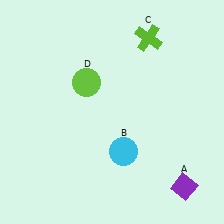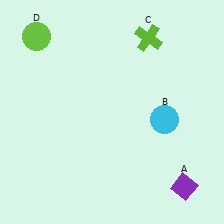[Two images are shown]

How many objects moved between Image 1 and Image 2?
2 objects moved between the two images.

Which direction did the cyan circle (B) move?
The cyan circle (B) moved right.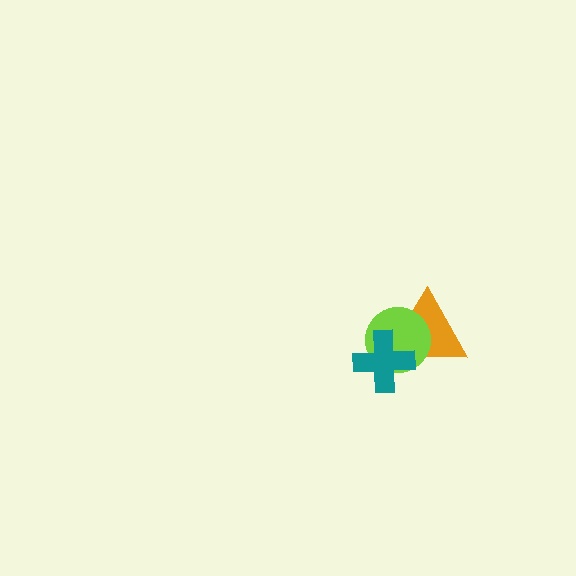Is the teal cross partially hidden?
No, no other shape covers it.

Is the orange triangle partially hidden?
Yes, it is partially covered by another shape.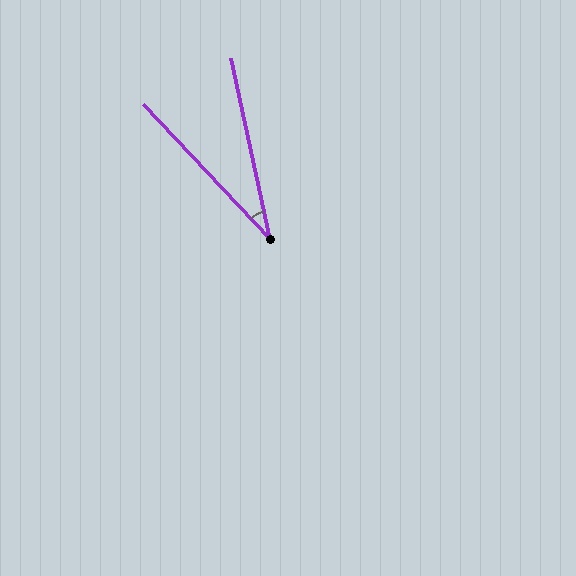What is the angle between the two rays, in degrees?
Approximately 31 degrees.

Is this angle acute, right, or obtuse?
It is acute.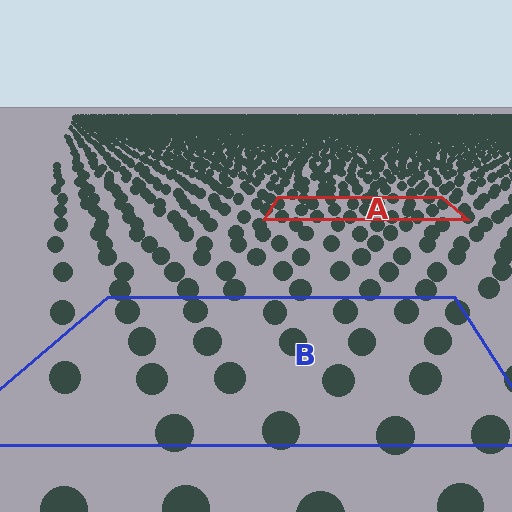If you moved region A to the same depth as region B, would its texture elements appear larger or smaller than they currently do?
They would appear larger. At a closer depth, the same texture elements are projected at a bigger on-screen size.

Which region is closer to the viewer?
Region B is closer. The texture elements there are larger and more spread out.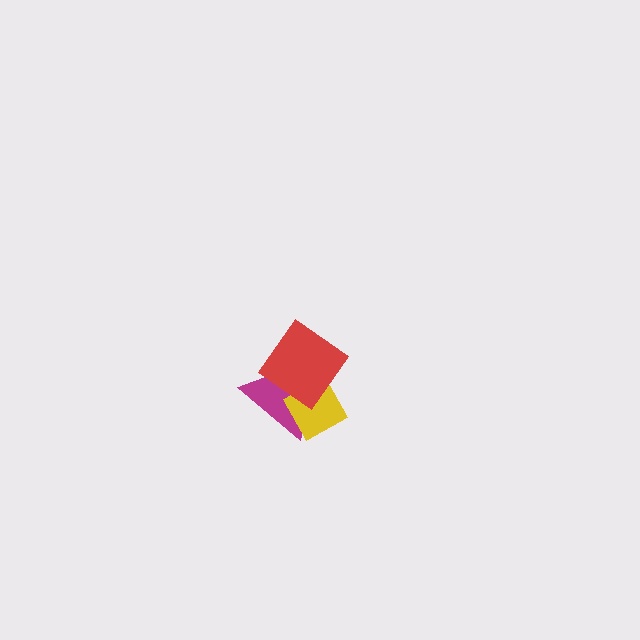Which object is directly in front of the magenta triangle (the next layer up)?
The yellow diamond is directly in front of the magenta triangle.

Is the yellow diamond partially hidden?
Yes, it is partially covered by another shape.